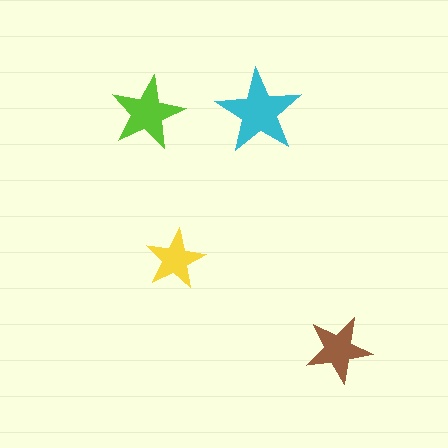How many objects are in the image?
There are 4 objects in the image.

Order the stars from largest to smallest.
the cyan one, the lime one, the brown one, the yellow one.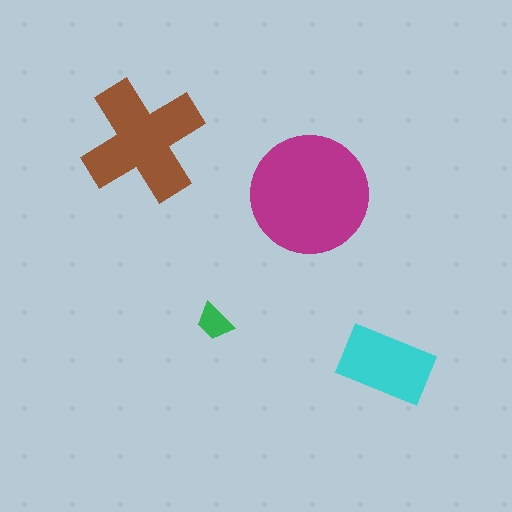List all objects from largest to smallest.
The magenta circle, the brown cross, the cyan rectangle, the green trapezoid.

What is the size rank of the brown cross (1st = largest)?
2nd.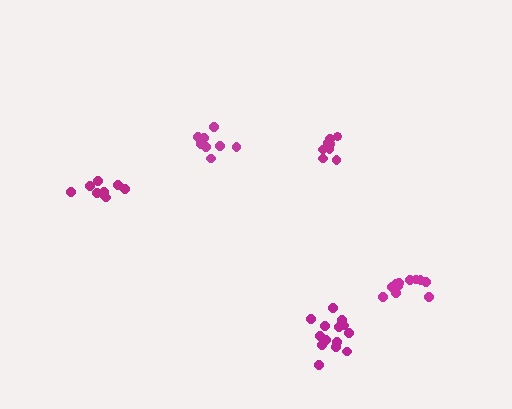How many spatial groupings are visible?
There are 5 spatial groupings.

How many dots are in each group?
Group 1: 11 dots, Group 2: 8 dots, Group 3: 9 dots, Group 4: 8 dots, Group 5: 14 dots (50 total).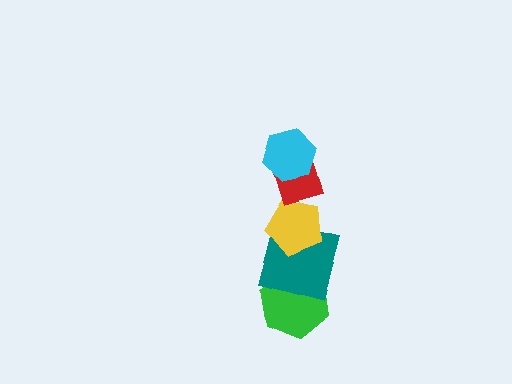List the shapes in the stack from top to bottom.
From top to bottom: the cyan hexagon, the red diamond, the yellow pentagon, the teal square, the green hexagon.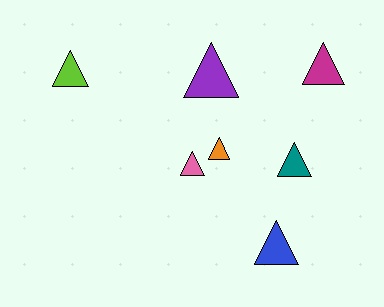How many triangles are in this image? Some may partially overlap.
There are 7 triangles.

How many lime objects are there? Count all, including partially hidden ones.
There is 1 lime object.